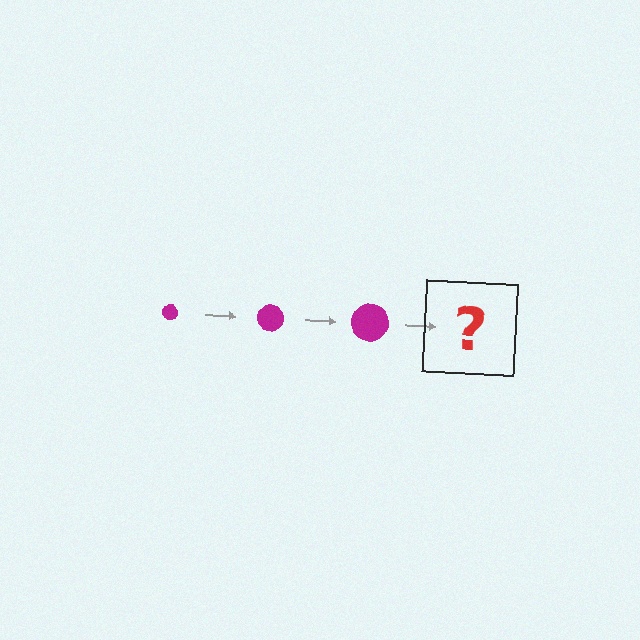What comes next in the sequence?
The next element should be a magenta circle, larger than the previous one.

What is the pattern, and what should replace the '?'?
The pattern is that the circle gets progressively larger each step. The '?' should be a magenta circle, larger than the previous one.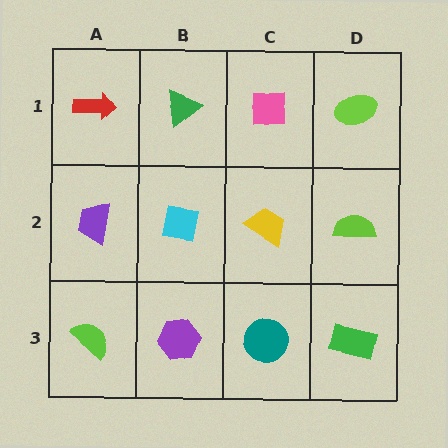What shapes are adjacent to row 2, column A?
A red arrow (row 1, column A), a lime semicircle (row 3, column A), a cyan square (row 2, column B).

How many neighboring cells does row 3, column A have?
2.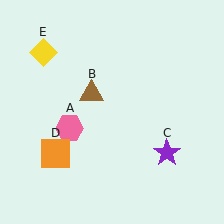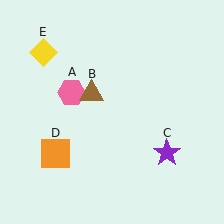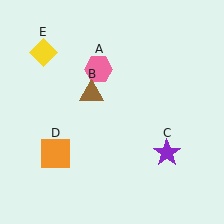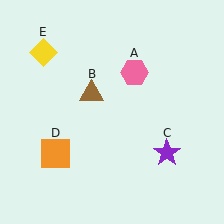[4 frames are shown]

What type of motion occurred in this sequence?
The pink hexagon (object A) rotated clockwise around the center of the scene.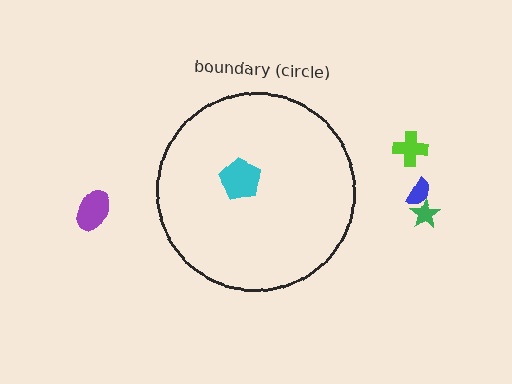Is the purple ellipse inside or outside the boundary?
Outside.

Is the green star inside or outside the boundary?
Outside.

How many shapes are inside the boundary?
1 inside, 4 outside.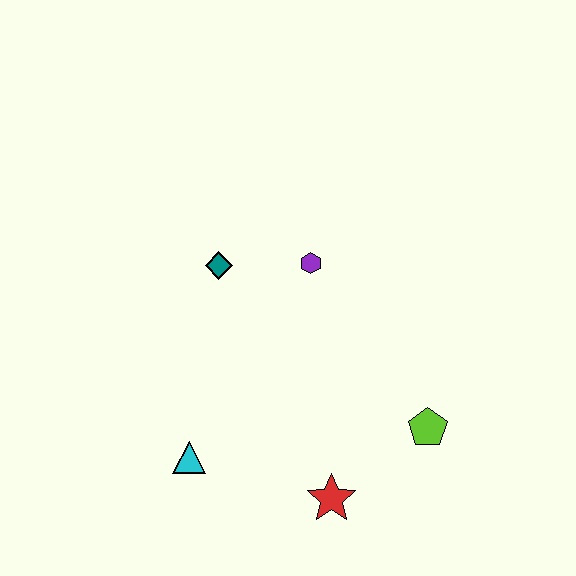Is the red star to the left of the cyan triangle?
No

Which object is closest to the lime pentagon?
The red star is closest to the lime pentagon.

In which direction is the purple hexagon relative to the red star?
The purple hexagon is above the red star.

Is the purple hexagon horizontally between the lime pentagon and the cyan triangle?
Yes